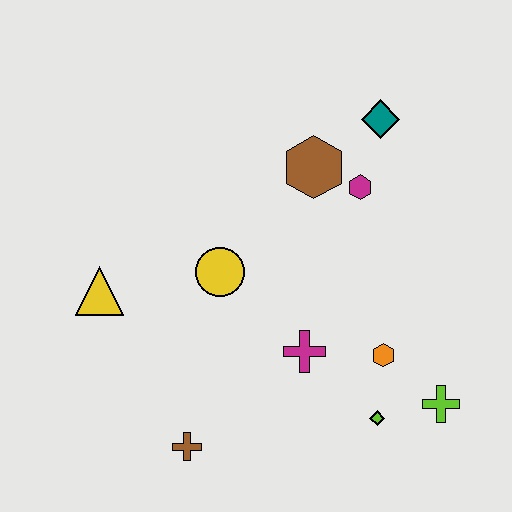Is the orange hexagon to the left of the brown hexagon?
No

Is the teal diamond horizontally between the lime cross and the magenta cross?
Yes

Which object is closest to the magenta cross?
The orange hexagon is closest to the magenta cross.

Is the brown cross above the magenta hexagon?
No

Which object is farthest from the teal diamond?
The brown cross is farthest from the teal diamond.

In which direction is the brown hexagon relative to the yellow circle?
The brown hexagon is above the yellow circle.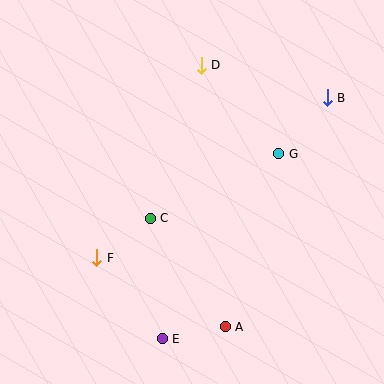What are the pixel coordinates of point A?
Point A is at (225, 327).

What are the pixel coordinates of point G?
Point G is at (279, 154).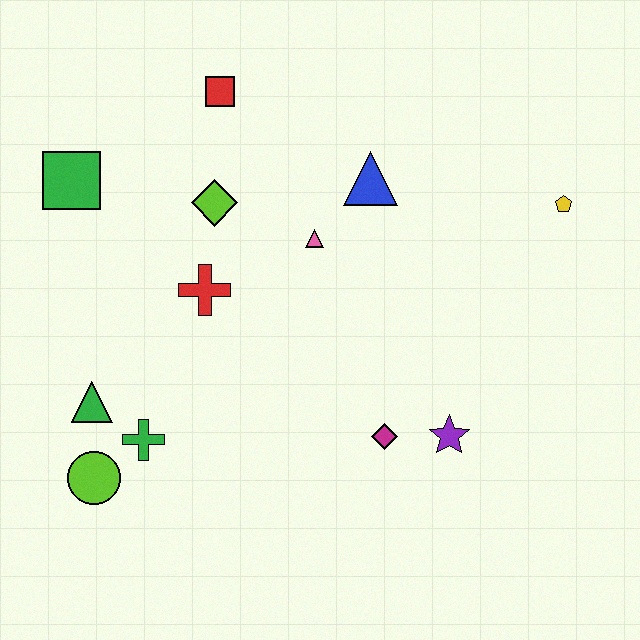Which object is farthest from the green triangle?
The yellow pentagon is farthest from the green triangle.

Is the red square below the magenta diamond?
No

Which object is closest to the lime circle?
The green cross is closest to the lime circle.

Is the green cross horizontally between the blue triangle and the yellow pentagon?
No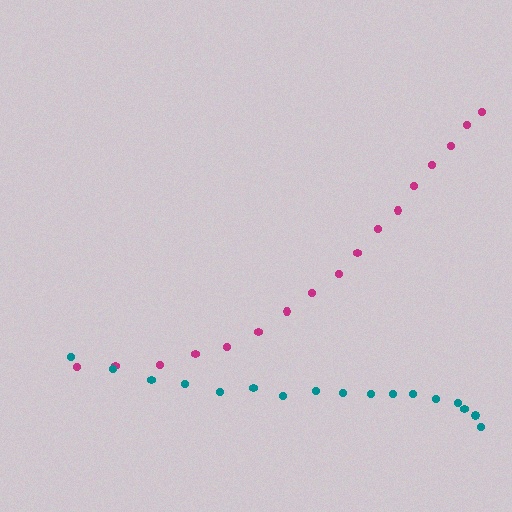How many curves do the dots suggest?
There are 2 distinct paths.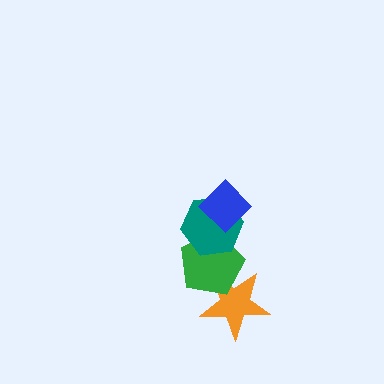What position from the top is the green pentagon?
The green pentagon is 3rd from the top.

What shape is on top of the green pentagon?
The teal hexagon is on top of the green pentagon.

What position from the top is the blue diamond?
The blue diamond is 1st from the top.